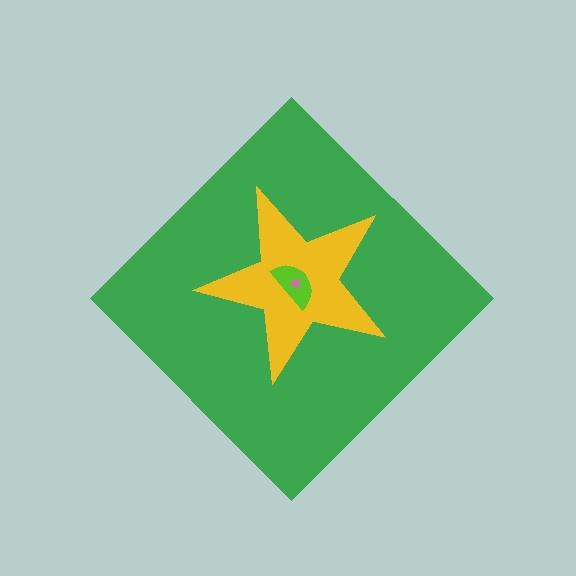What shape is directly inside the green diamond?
The yellow star.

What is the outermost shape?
The green diamond.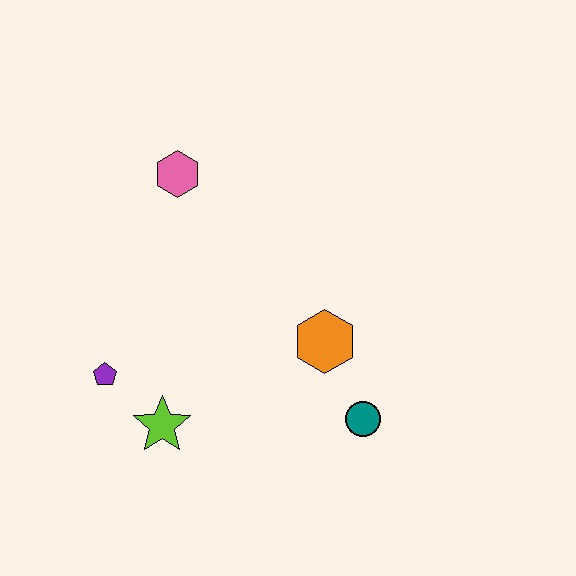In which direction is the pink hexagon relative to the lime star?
The pink hexagon is above the lime star.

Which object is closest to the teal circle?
The orange hexagon is closest to the teal circle.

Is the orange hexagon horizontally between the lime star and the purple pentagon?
No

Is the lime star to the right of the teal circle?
No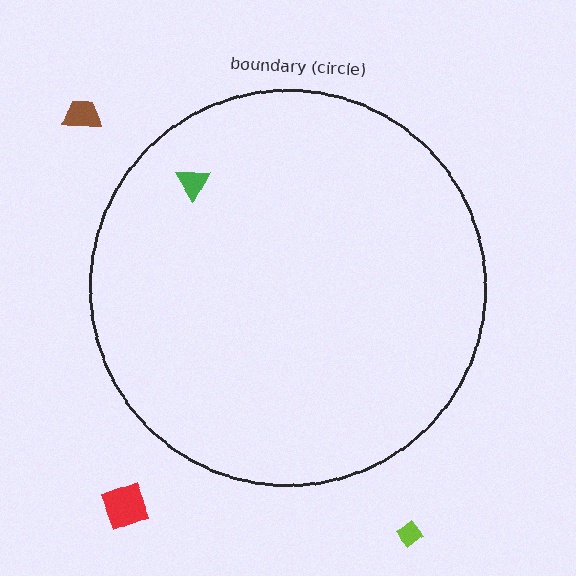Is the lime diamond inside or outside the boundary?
Outside.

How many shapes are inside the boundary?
1 inside, 3 outside.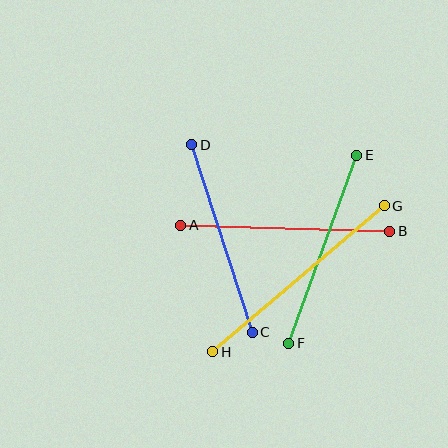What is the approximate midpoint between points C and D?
The midpoint is at approximately (222, 238) pixels.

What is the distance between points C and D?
The distance is approximately 197 pixels.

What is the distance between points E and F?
The distance is approximately 200 pixels.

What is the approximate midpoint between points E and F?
The midpoint is at approximately (323, 249) pixels.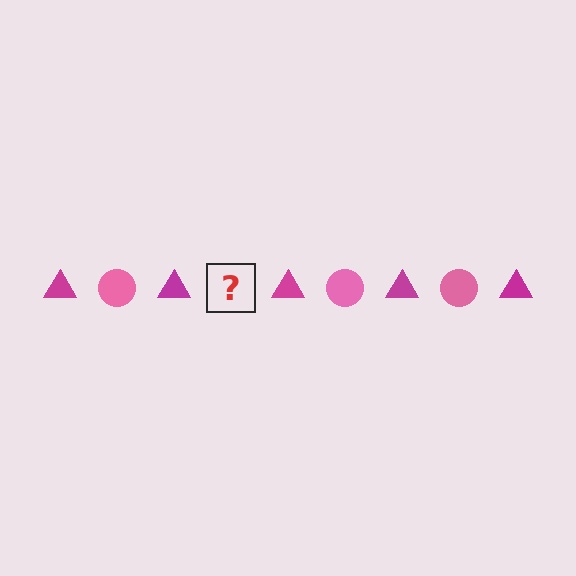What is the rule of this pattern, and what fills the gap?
The rule is that the pattern alternates between magenta triangle and pink circle. The gap should be filled with a pink circle.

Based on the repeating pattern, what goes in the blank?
The blank should be a pink circle.